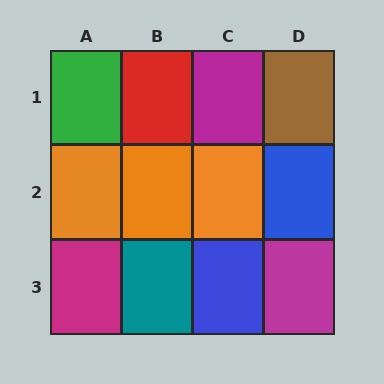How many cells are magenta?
3 cells are magenta.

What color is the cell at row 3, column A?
Magenta.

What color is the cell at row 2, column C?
Orange.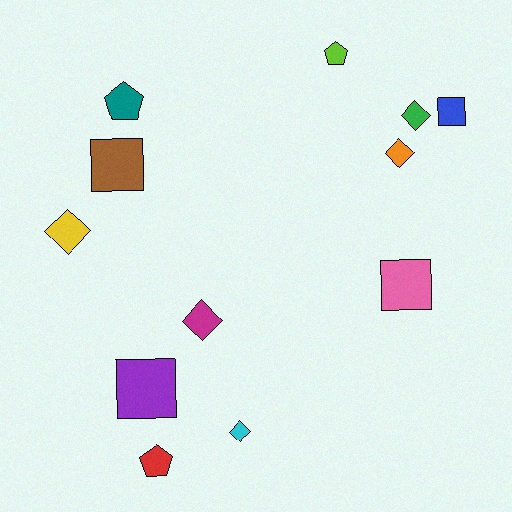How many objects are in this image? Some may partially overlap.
There are 12 objects.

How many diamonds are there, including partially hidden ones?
There are 5 diamonds.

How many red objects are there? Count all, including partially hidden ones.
There is 1 red object.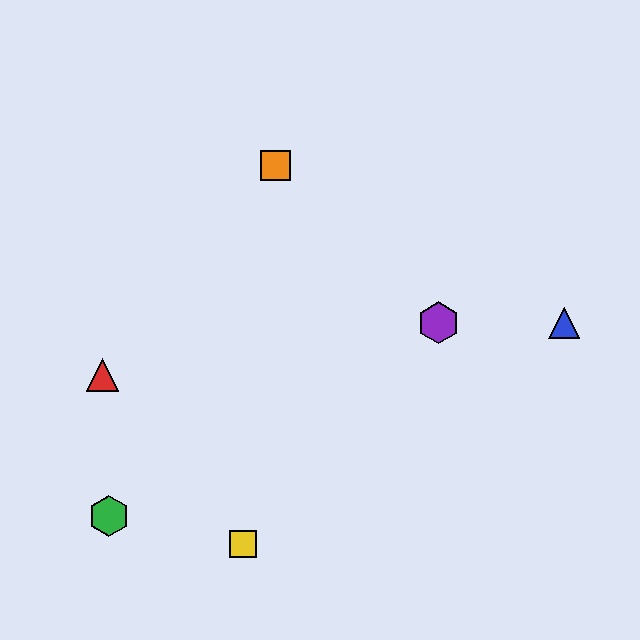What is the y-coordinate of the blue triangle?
The blue triangle is at y≈323.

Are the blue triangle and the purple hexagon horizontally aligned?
Yes, both are at y≈323.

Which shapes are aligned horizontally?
The blue triangle, the purple hexagon are aligned horizontally.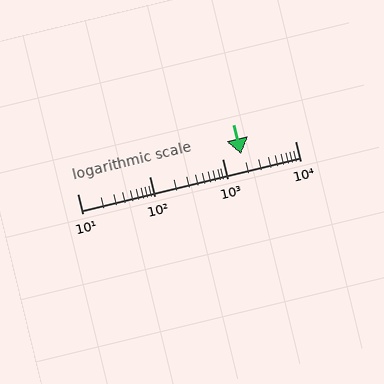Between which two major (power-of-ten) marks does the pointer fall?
The pointer is between 1000 and 10000.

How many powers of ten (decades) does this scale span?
The scale spans 3 decades, from 10 to 10000.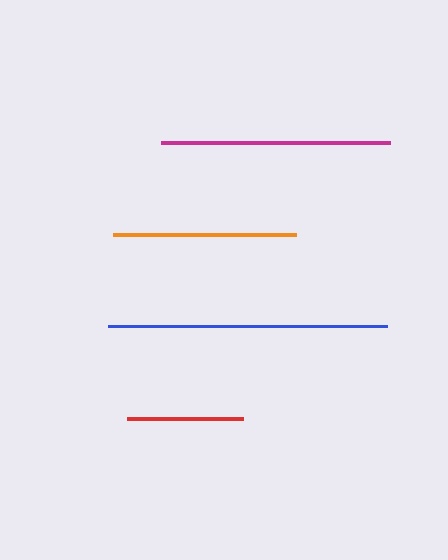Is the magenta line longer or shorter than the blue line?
The blue line is longer than the magenta line.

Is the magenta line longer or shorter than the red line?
The magenta line is longer than the red line.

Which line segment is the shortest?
The red line is the shortest at approximately 116 pixels.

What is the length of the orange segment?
The orange segment is approximately 183 pixels long.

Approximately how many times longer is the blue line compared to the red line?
The blue line is approximately 2.4 times the length of the red line.